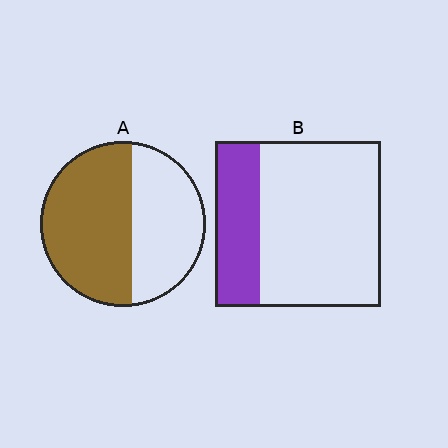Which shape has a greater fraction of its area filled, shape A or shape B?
Shape A.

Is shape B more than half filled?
No.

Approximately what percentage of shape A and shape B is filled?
A is approximately 55% and B is approximately 25%.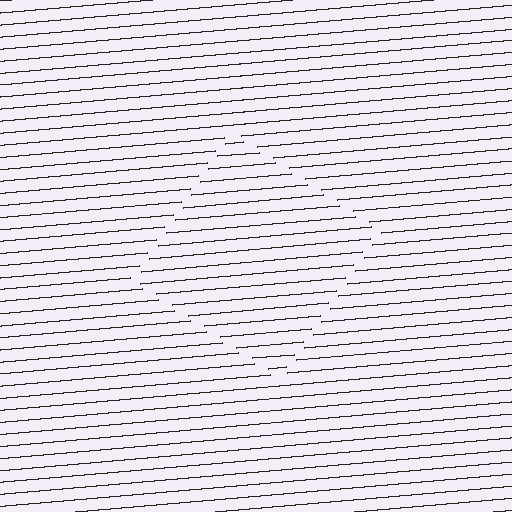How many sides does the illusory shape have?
4 sides — the line-ends trace a square.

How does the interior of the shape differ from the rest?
The interior of the shape contains the same grating, shifted by half a period — the contour is defined by the phase discontinuity where line-ends from the inner and outer gratings abut.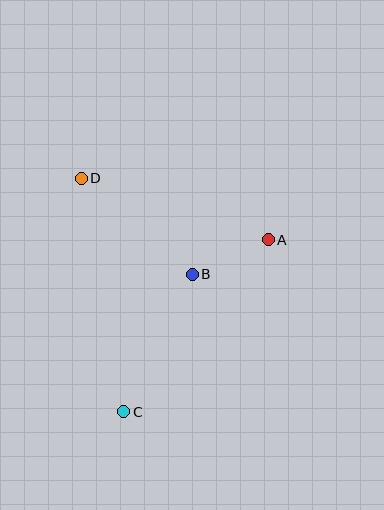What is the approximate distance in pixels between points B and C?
The distance between B and C is approximately 154 pixels.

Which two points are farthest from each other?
Points C and D are farthest from each other.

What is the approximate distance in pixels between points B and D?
The distance between B and D is approximately 147 pixels.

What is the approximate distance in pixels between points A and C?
The distance between A and C is approximately 225 pixels.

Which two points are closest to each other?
Points A and B are closest to each other.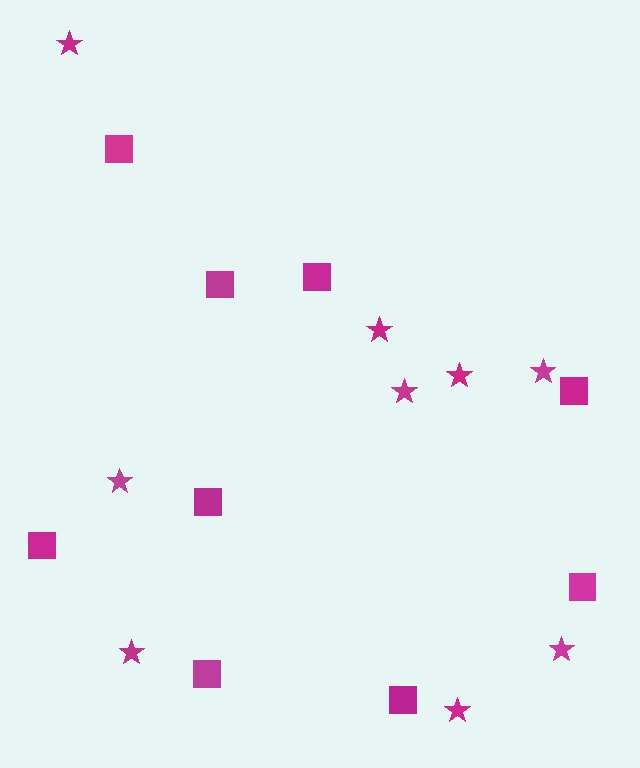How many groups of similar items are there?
There are 2 groups: one group of squares (9) and one group of stars (9).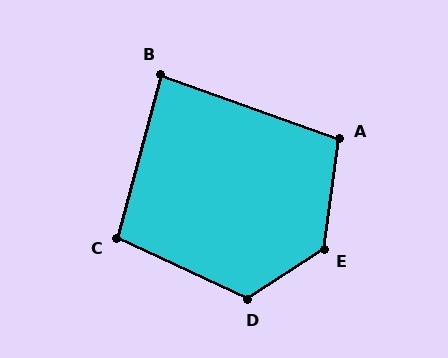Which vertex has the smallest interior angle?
B, at approximately 85 degrees.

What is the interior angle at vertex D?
Approximately 122 degrees (obtuse).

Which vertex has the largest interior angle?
E, at approximately 131 degrees.